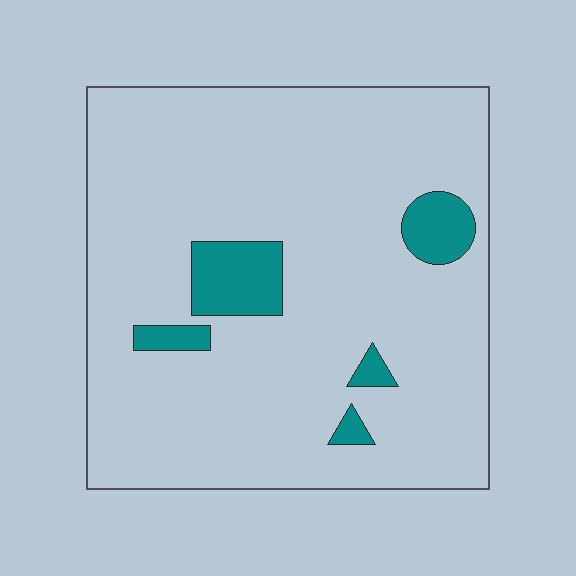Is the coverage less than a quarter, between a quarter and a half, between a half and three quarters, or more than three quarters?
Less than a quarter.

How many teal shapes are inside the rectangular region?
5.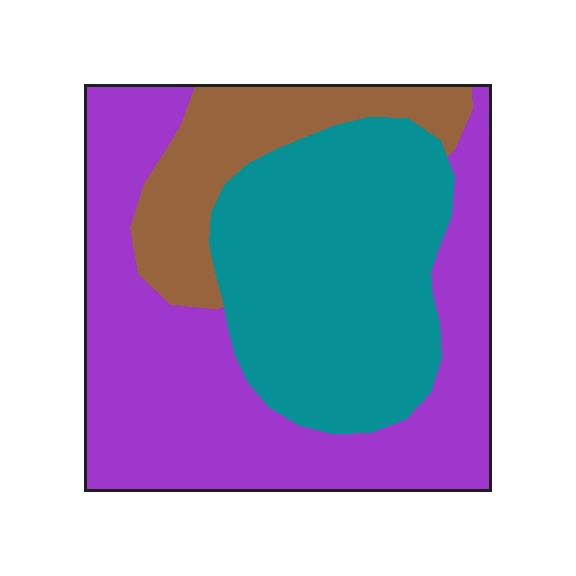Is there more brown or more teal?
Teal.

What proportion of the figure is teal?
Teal covers roughly 35% of the figure.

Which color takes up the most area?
Purple, at roughly 45%.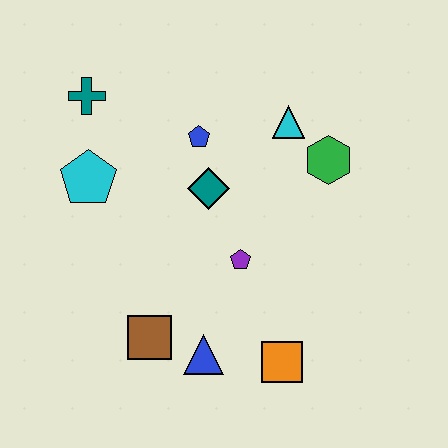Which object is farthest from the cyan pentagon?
The orange square is farthest from the cyan pentagon.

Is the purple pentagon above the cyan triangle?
No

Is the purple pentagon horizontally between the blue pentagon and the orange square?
Yes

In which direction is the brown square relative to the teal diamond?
The brown square is below the teal diamond.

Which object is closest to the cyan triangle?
The green hexagon is closest to the cyan triangle.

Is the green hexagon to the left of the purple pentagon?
No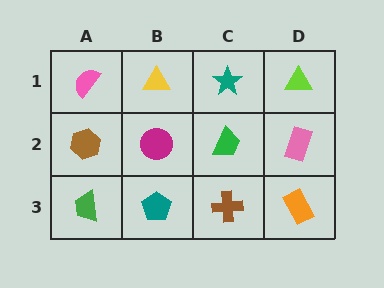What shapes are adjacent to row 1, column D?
A pink rectangle (row 2, column D), a teal star (row 1, column C).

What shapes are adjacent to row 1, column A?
A brown hexagon (row 2, column A), a yellow triangle (row 1, column B).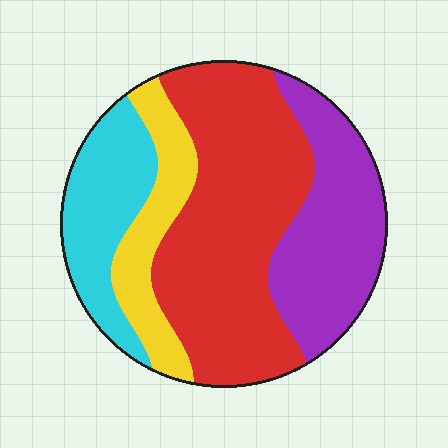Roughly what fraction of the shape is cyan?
Cyan covers 17% of the shape.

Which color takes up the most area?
Red, at roughly 45%.